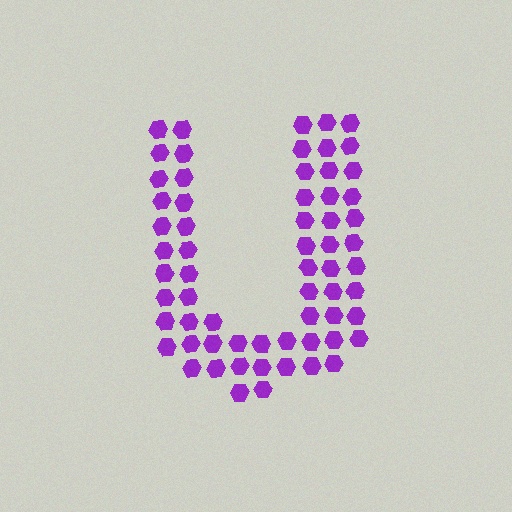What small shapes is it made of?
It is made of small hexagons.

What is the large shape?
The large shape is the letter U.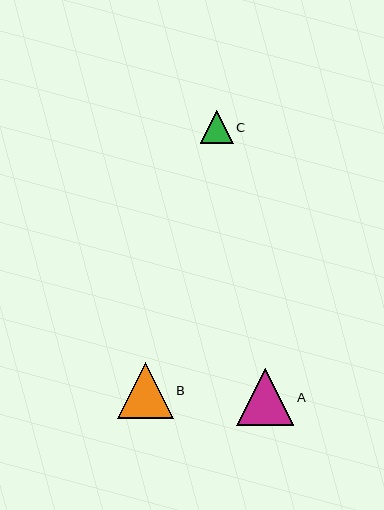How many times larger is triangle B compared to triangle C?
Triangle B is approximately 1.7 times the size of triangle C.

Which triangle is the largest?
Triangle A is the largest with a size of approximately 57 pixels.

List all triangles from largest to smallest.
From largest to smallest: A, B, C.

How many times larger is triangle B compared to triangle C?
Triangle B is approximately 1.7 times the size of triangle C.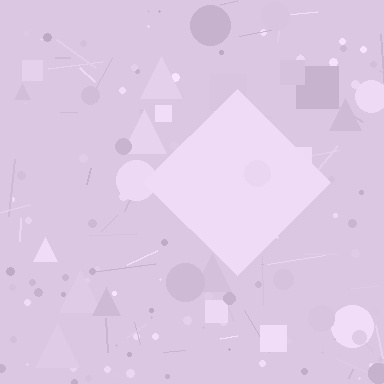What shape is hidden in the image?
A diamond is hidden in the image.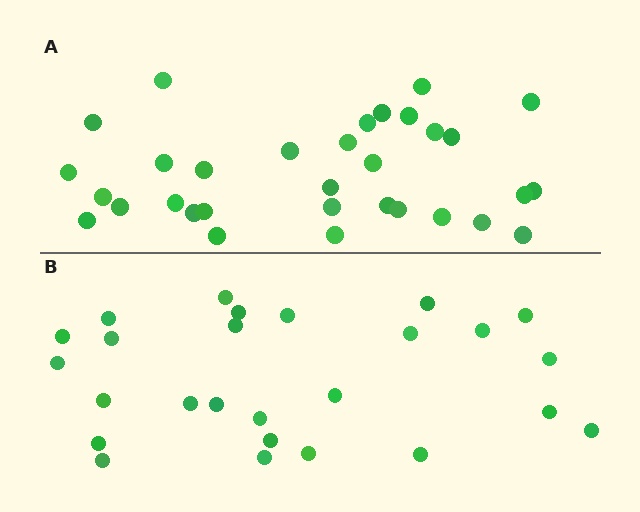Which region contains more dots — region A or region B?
Region A (the top region) has more dots.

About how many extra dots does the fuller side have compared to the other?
Region A has about 6 more dots than region B.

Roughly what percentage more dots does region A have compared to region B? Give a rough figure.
About 25% more.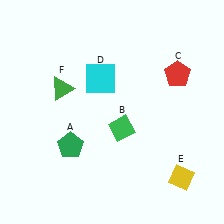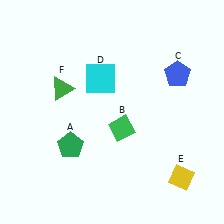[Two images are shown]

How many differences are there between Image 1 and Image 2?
There is 1 difference between the two images.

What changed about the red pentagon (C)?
In Image 1, C is red. In Image 2, it changed to blue.